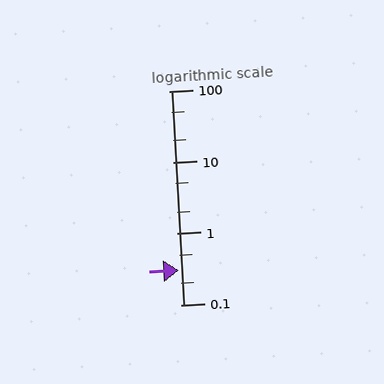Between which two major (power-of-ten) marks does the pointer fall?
The pointer is between 0.1 and 1.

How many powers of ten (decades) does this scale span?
The scale spans 3 decades, from 0.1 to 100.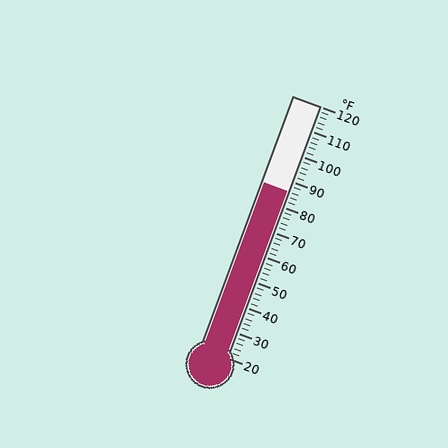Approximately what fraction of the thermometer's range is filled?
The thermometer is filled to approximately 65% of its range.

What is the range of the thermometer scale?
The thermometer scale ranges from 20°F to 120°F.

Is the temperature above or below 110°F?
The temperature is below 110°F.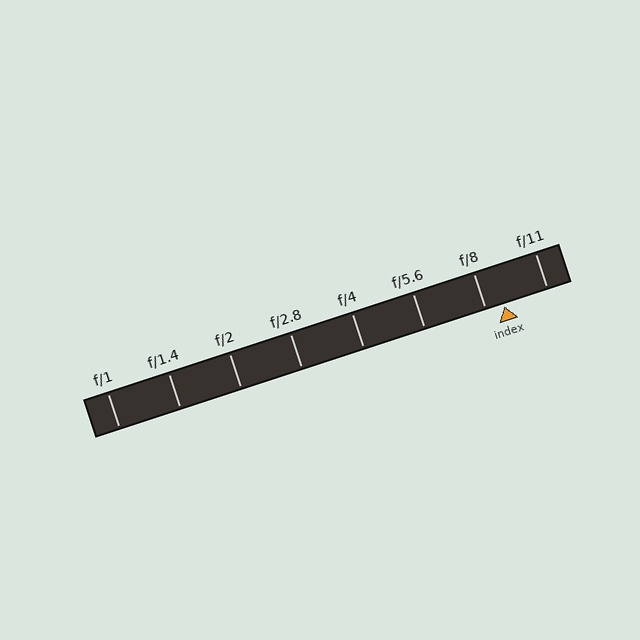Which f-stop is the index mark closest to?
The index mark is closest to f/8.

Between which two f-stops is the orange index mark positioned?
The index mark is between f/8 and f/11.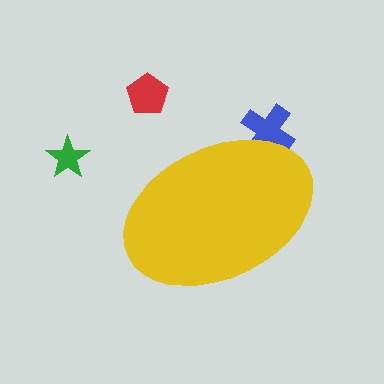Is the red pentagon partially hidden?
No, the red pentagon is fully visible.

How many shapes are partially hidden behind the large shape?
1 shape is partially hidden.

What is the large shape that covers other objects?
A yellow ellipse.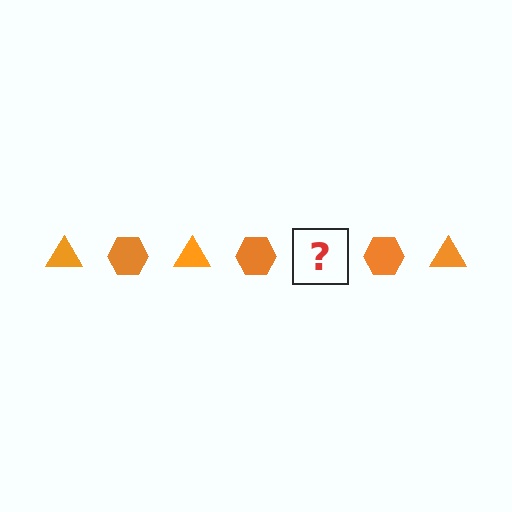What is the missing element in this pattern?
The missing element is an orange triangle.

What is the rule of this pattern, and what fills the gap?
The rule is that the pattern cycles through triangle, hexagon shapes in orange. The gap should be filled with an orange triangle.